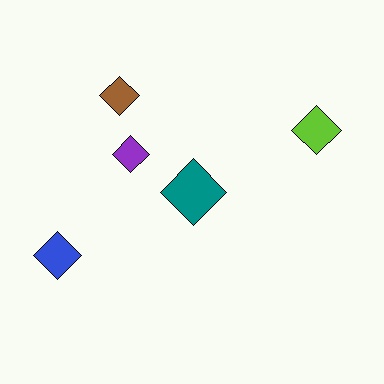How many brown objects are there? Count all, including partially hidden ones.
There is 1 brown object.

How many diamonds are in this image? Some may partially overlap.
There are 5 diamonds.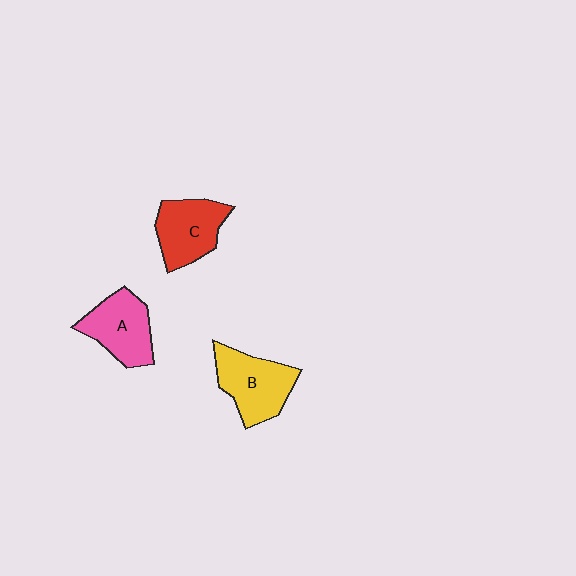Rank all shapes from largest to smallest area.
From largest to smallest: B (yellow), C (red), A (pink).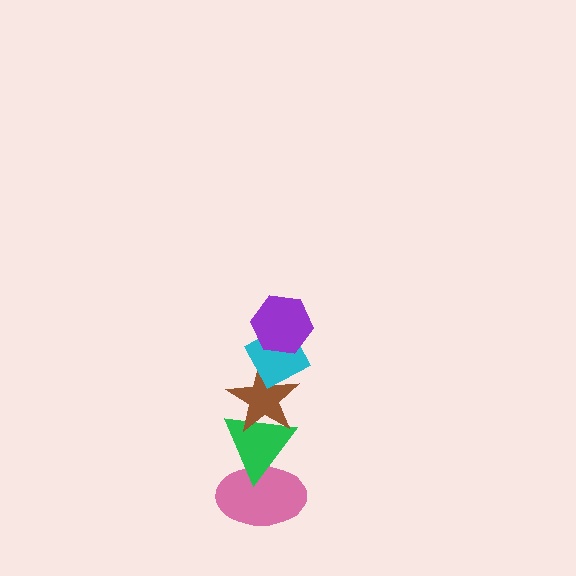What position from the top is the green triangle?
The green triangle is 4th from the top.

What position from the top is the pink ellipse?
The pink ellipse is 5th from the top.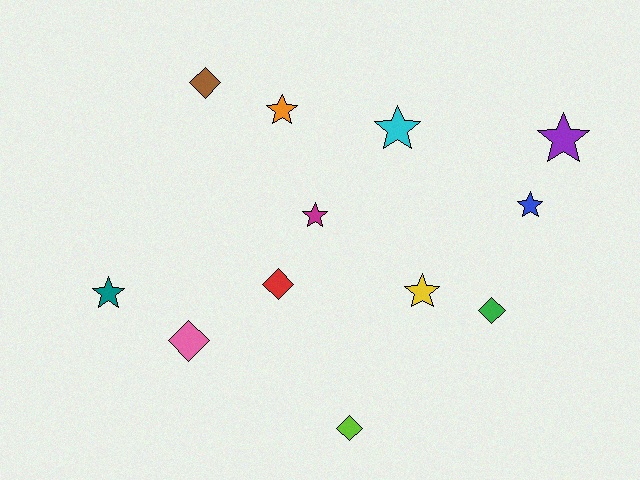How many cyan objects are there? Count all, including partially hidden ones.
There is 1 cyan object.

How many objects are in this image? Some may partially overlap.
There are 12 objects.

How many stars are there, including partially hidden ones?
There are 7 stars.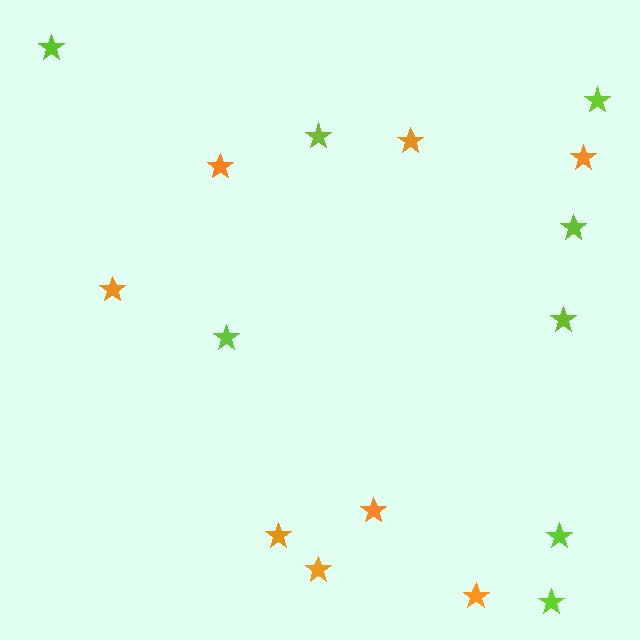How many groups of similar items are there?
There are 2 groups: one group of orange stars (8) and one group of lime stars (8).